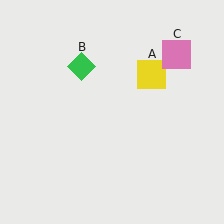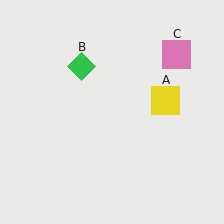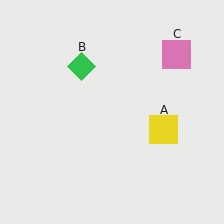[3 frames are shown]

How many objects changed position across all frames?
1 object changed position: yellow square (object A).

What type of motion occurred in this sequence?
The yellow square (object A) rotated clockwise around the center of the scene.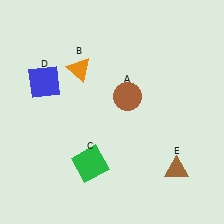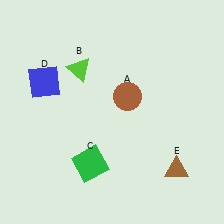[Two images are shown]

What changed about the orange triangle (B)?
In Image 1, B is orange. In Image 2, it changed to lime.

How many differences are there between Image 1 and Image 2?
There is 1 difference between the two images.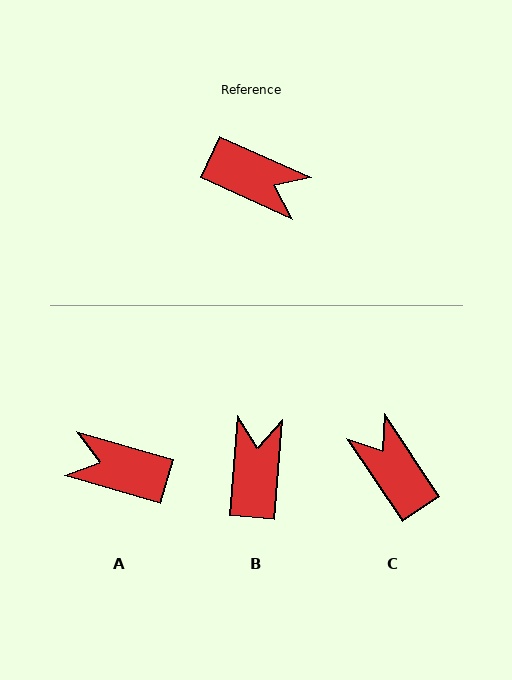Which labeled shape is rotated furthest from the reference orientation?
A, about 172 degrees away.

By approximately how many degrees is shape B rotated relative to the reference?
Approximately 110 degrees counter-clockwise.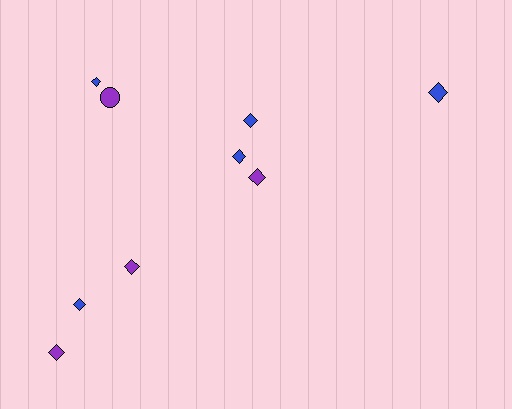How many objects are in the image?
There are 9 objects.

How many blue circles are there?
There are no blue circles.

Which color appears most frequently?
Blue, with 5 objects.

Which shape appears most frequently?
Diamond, with 8 objects.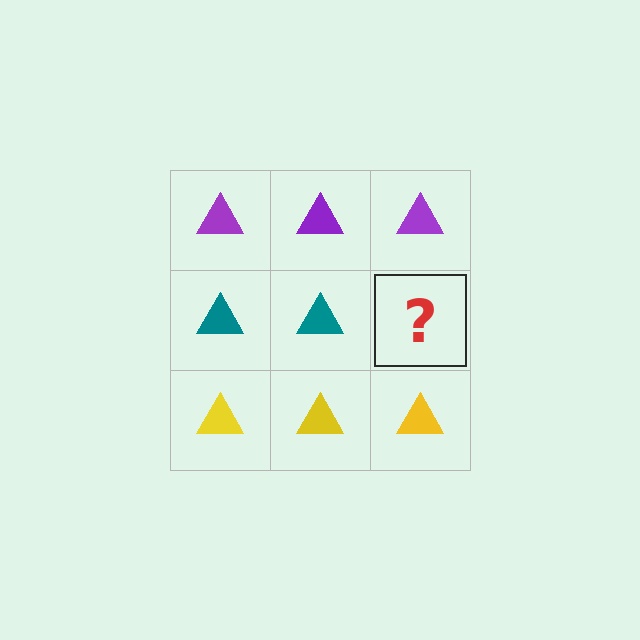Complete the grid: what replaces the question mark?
The question mark should be replaced with a teal triangle.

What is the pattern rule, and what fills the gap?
The rule is that each row has a consistent color. The gap should be filled with a teal triangle.